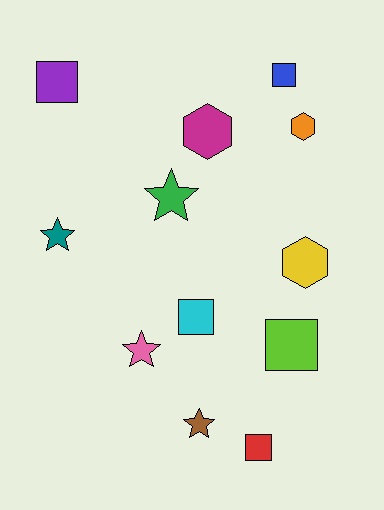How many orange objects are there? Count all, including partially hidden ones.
There is 1 orange object.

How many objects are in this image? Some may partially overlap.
There are 12 objects.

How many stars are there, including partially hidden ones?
There are 4 stars.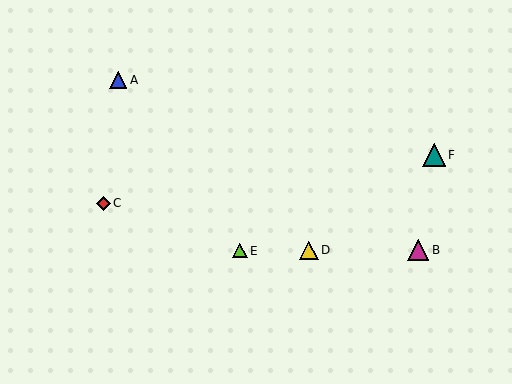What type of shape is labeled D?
Shape D is a yellow triangle.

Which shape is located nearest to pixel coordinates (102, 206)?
The red diamond (labeled C) at (103, 203) is nearest to that location.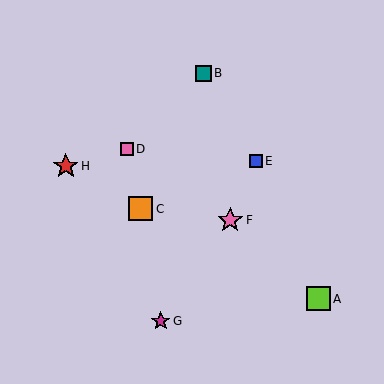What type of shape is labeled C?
Shape C is an orange square.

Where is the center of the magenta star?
The center of the magenta star is at (161, 321).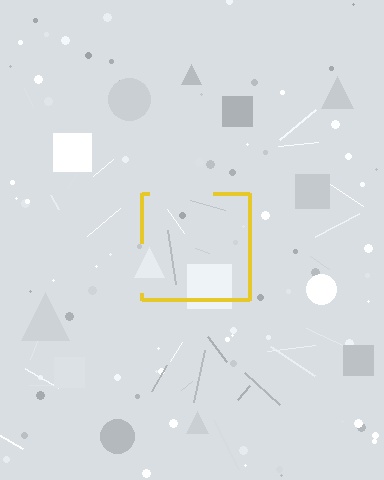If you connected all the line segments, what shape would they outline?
They would outline a square.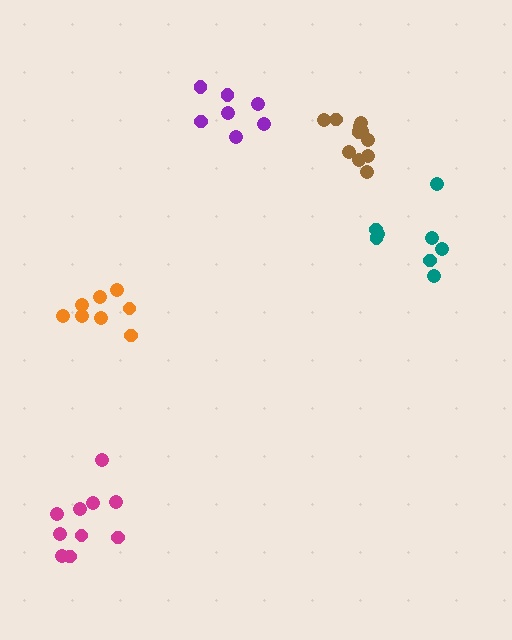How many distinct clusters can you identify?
There are 5 distinct clusters.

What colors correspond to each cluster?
The clusters are colored: teal, orange, purple, magenta, brown.